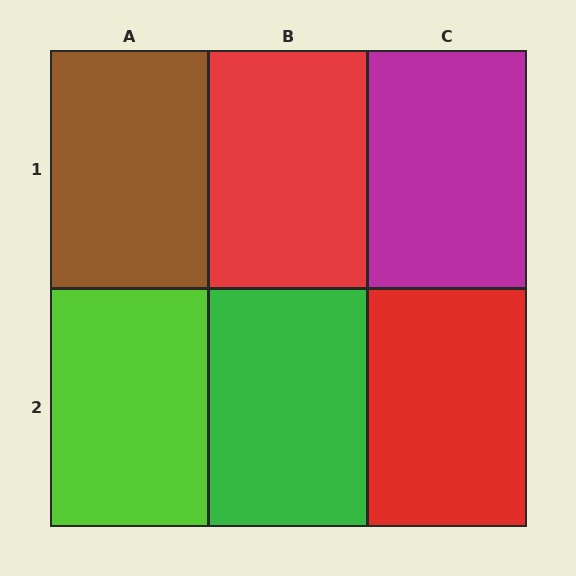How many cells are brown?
1 cell is brown.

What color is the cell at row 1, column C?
Magenta.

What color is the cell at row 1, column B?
Red.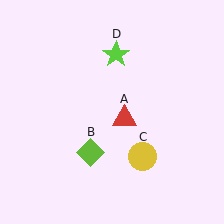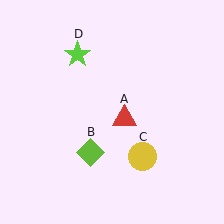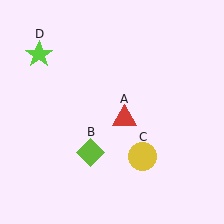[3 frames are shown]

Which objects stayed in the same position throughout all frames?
Red triangle (object A) and lime diamond (object B) and yellow circle (object C) remained stationary.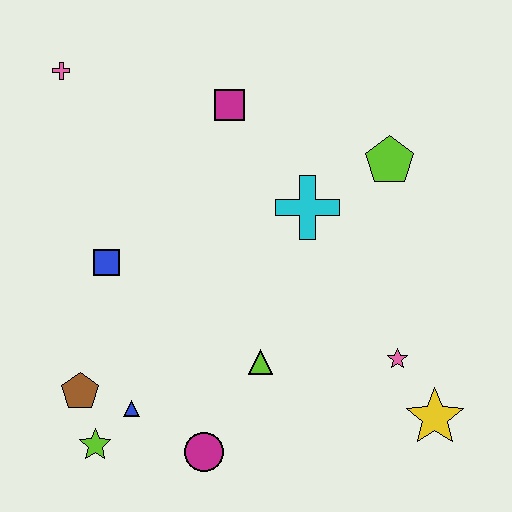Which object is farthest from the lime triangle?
The pink cross is farthest from the lime triangle.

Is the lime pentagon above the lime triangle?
Yes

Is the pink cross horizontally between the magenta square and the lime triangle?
No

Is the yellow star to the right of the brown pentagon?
Yes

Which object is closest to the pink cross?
The magenta square is closest to the pink cross.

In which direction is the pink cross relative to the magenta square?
The pink cross is to the left of the magenta square.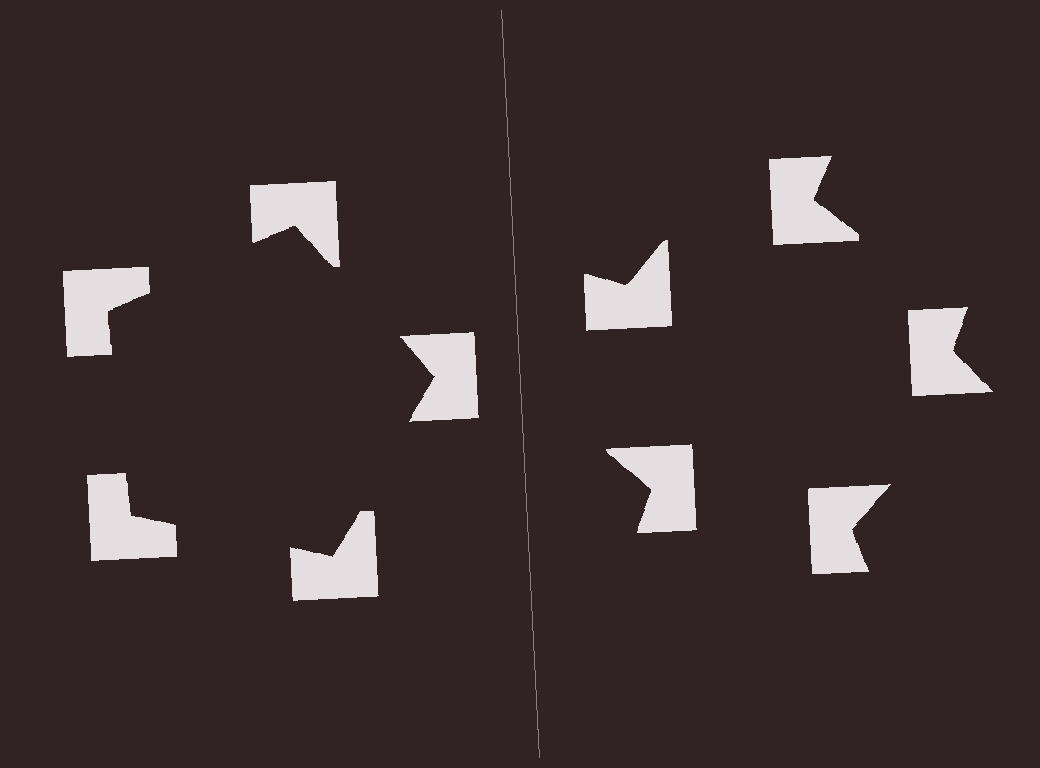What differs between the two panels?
The notched squares are positioned identically on both sides; only the wedge orientations differ. On the left they align to a pentagon; on the right they are misaligned.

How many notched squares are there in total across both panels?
10 — 5 on each side.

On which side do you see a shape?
An illusory pentagon appears on the left side. On the right side the wedge cuts are rotated, so no coherent shape forms.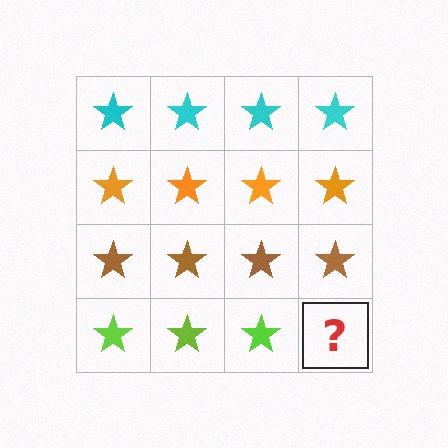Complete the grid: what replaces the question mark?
The question mark should be replaced with a lime star.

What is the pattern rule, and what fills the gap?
The rule is that each row has a consistent color. The gap should be filled with a lime star.